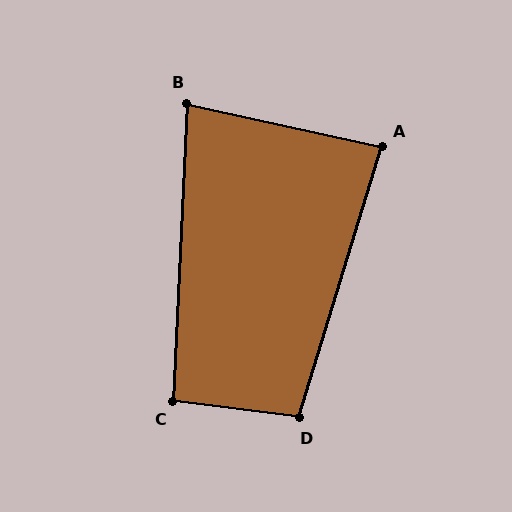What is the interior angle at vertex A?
Approximately 85 degrees (approximately right).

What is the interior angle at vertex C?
Approximately 95 degrees (approximately right).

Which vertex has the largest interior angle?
D, at approximately 100 degrees.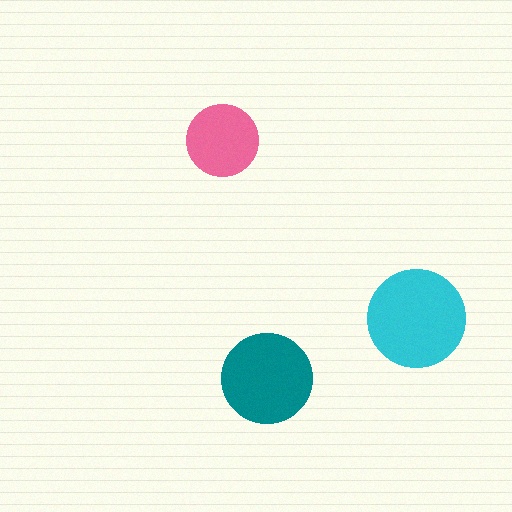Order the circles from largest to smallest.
the cyan one, the teal one, the pink one.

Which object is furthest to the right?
The cyan circle is rightmost.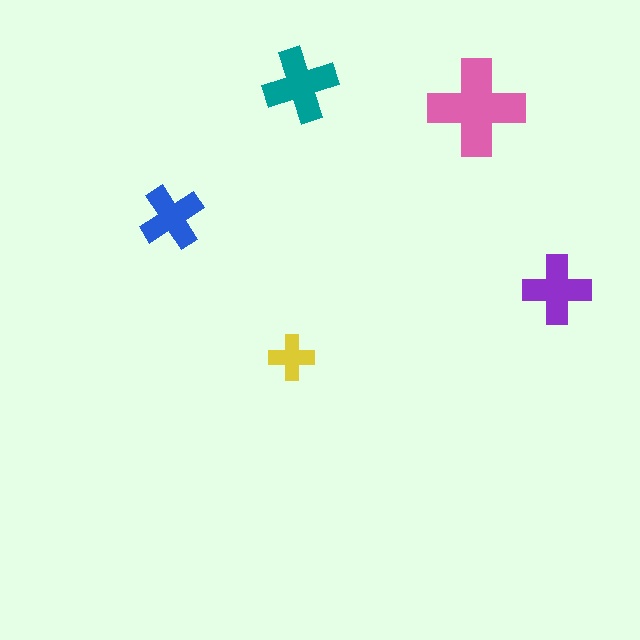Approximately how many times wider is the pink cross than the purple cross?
About 1.5 times wider.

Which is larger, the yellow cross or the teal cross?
The teal one.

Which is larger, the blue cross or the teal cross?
The teal one.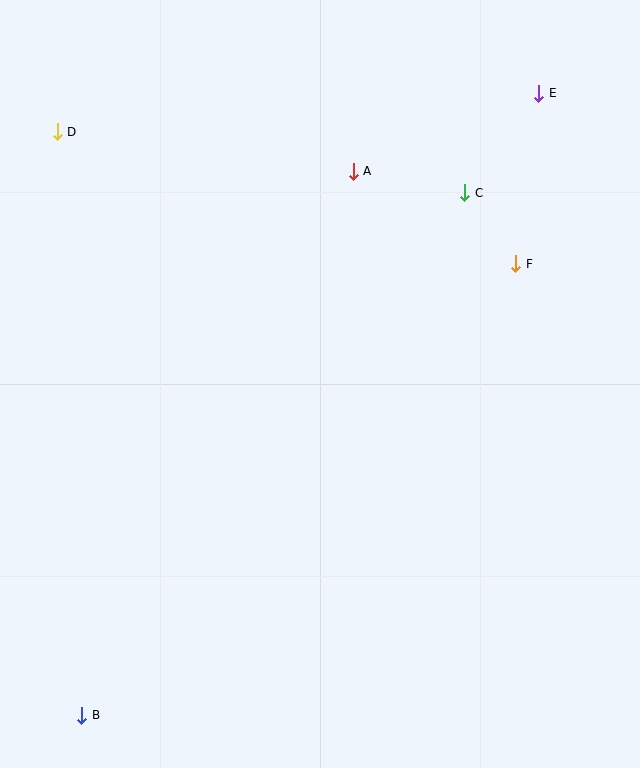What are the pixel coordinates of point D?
Point D is at (57, 132).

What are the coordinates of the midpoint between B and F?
The midpoint between B and F is at (299, 489).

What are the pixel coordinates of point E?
Point E is at (539, 93).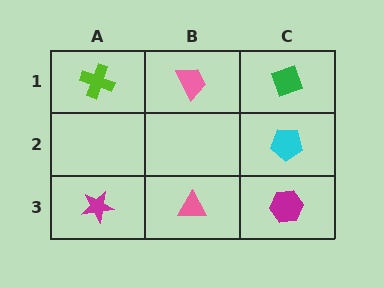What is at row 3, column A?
A magenta star.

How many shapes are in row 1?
3 shapes.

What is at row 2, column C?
A cyan pentagon.